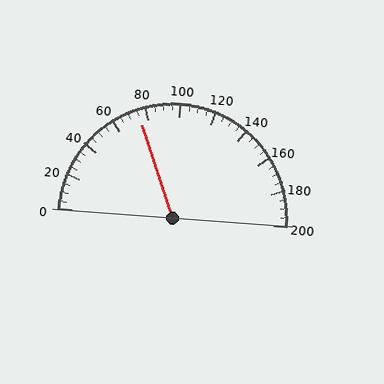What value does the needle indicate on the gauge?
The needle indicates approximately 75.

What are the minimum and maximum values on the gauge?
The gauge ranges from 0 to 200.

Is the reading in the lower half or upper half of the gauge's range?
The reading is in the lower half of the range (0 to 200).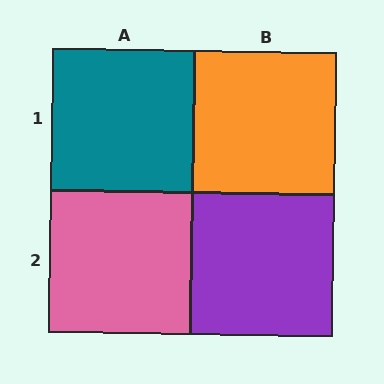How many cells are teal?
1 cell is teal.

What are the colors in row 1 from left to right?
Teal, orange.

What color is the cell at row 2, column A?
Pink.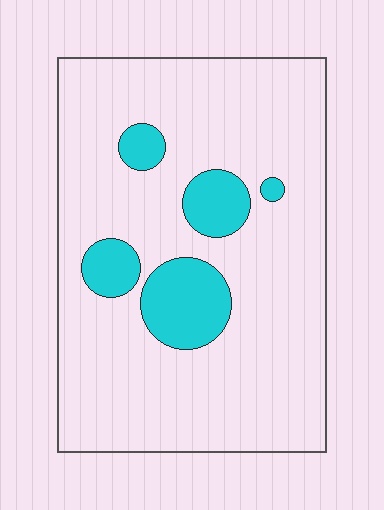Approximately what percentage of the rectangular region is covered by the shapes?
Approximately 15%.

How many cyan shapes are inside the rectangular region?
5.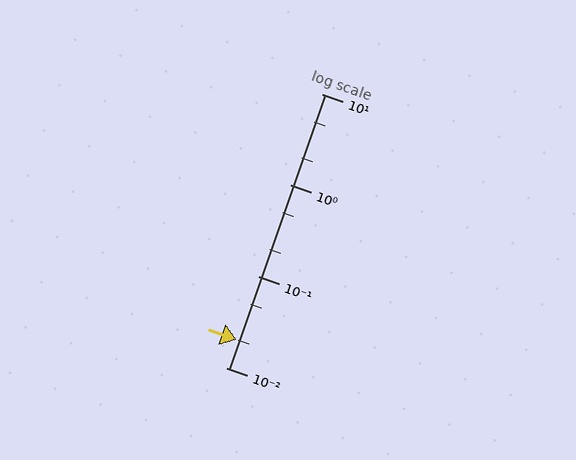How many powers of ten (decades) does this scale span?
The scale spans 3 decades, from 0.01 to 10.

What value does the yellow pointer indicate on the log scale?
The pointer indicates approximately 0.02.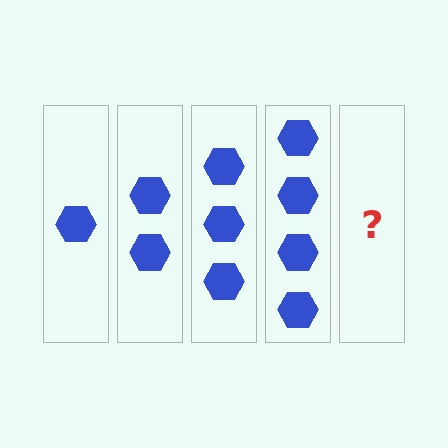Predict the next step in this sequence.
The next step is 5 hexagons.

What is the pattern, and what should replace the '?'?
The pattern is that each step adds one more hexagon. The '?' should be 5 hexagons.